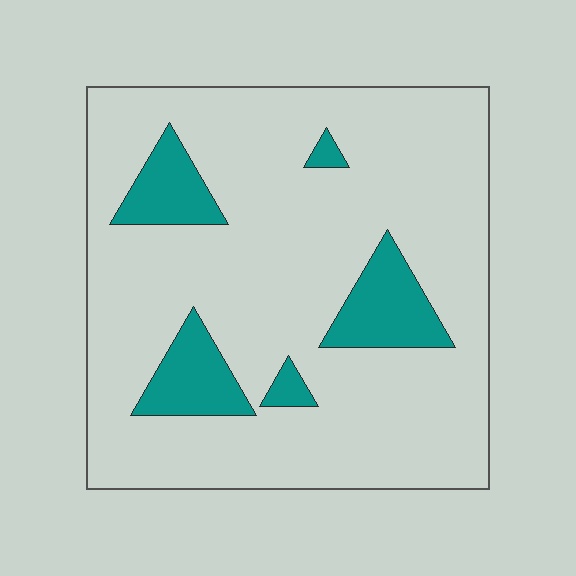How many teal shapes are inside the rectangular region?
5.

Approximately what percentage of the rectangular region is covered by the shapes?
Approximately 15%.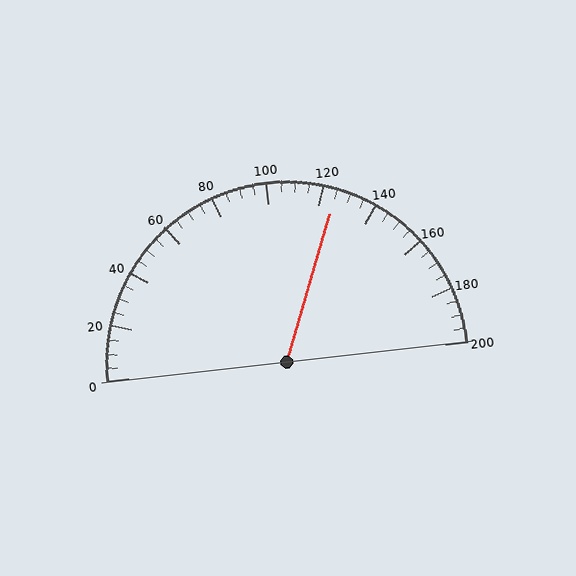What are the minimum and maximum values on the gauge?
The gauge ranges from 0 to 200.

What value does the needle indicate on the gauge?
The needle indicates approximately 125.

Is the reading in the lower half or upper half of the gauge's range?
The reading is in the upper half of the range (0 to 200).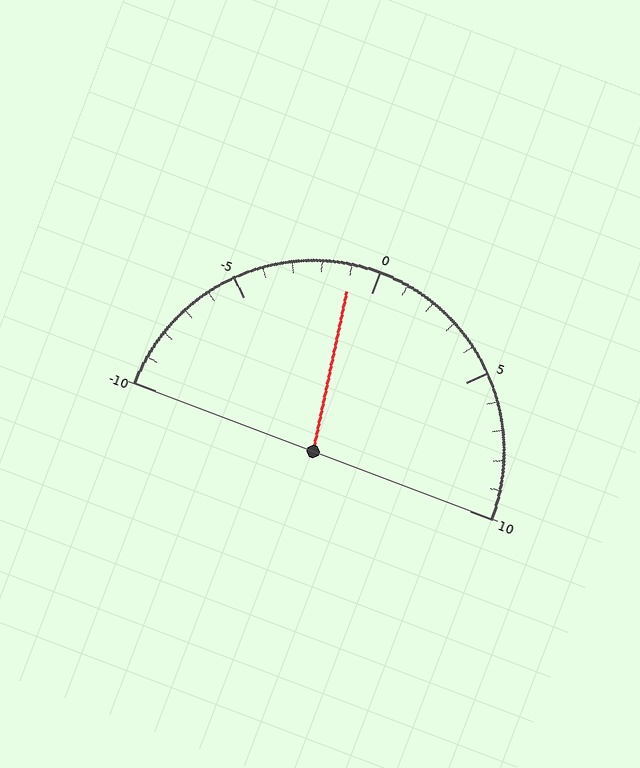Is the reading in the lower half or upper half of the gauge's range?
The reading is in the lower half of the range (-10 to 10).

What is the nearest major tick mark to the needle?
The nearest major tick mark is 0.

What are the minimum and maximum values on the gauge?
The gauge ranges from -10 to 10.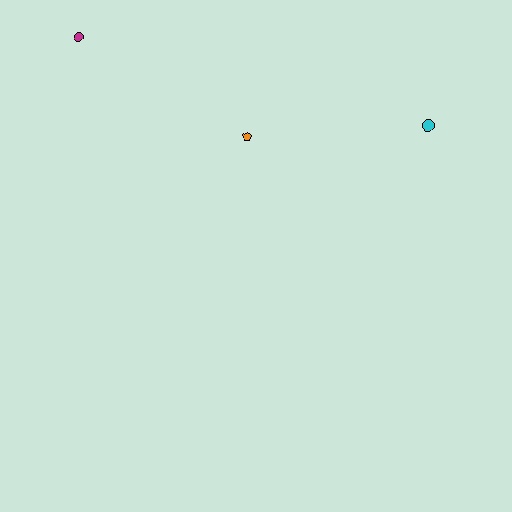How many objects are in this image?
There are 3 objects.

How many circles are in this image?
There are 2 circles.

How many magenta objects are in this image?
There is 1 magenta object.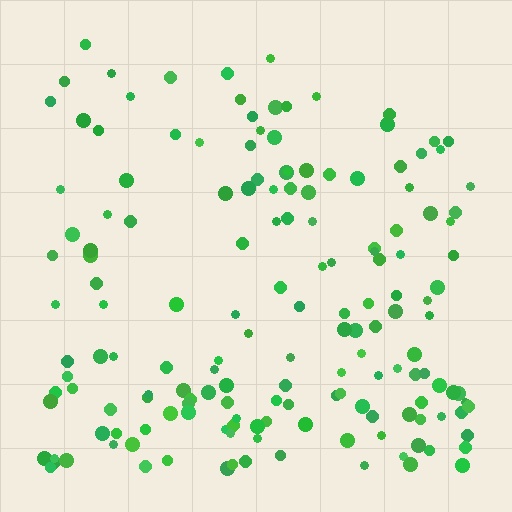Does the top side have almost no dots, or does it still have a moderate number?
Still a moderate number, just noticeably fewer than the bottom.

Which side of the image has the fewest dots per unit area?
The top.